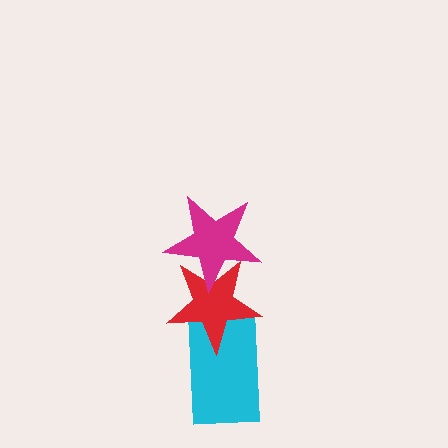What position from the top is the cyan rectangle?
The cyan rectangle is 3rd from the top.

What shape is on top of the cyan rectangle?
The red star is on top of the cyan rectangle.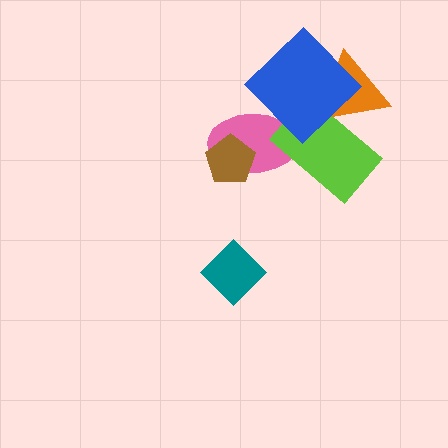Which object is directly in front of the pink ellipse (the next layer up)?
The lime rectangle is directly in front of the pink ellipse.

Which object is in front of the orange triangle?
The blue diamond is in front of the orange triangle.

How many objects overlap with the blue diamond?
3 objects overlap with the blue diamond.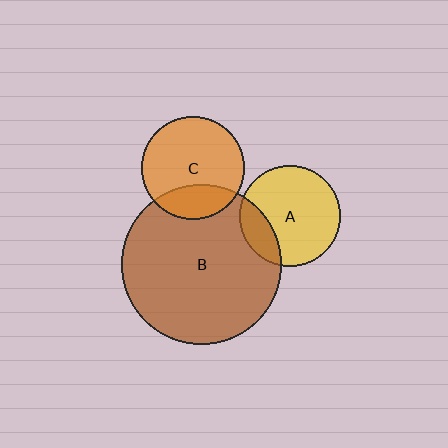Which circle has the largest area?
Circle B (brown).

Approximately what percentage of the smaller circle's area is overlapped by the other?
Approximately 25%.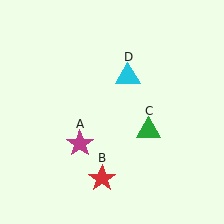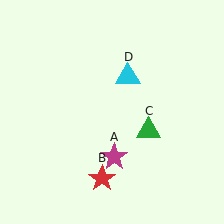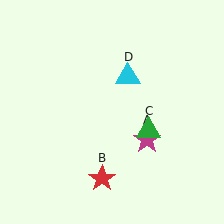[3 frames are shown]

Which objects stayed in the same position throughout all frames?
Red star (object B) and green triangle (object C) and cyan triangle (object D) remained stationary.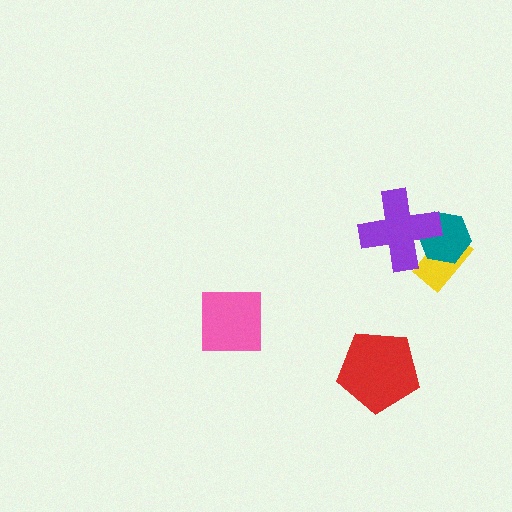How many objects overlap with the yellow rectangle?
2 objects overlap with the yellow rectangle.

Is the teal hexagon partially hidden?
Yes, it is partially covered by another shape.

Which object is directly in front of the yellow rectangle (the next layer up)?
The teal hexagon is directly in front of the yellow rectangle.